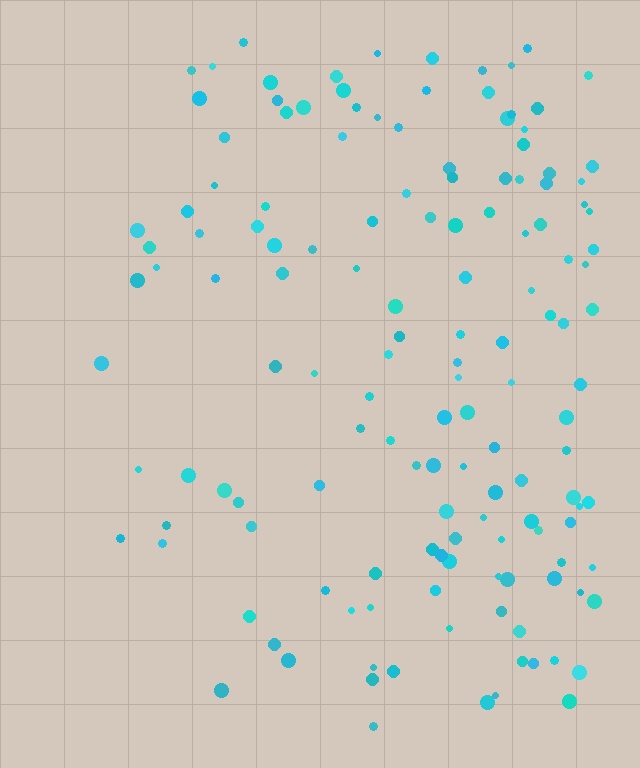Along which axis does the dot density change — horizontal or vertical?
Horizontal.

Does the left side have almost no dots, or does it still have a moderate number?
Still a moderate number, just noticeably fewer than the right.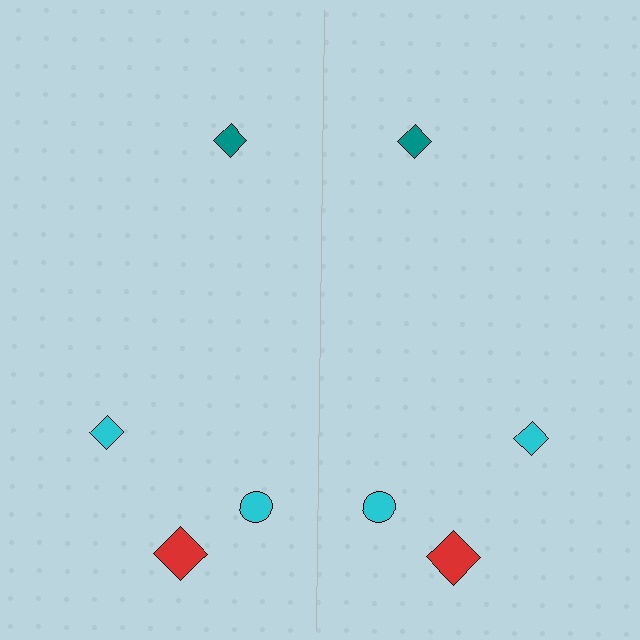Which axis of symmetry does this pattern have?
The pattern has a vertical axis of symmetry running through the center of the image.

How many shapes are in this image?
There are 8 shapes in this image.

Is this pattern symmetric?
Yes, this pattern has bilateral (reflection) symmetry.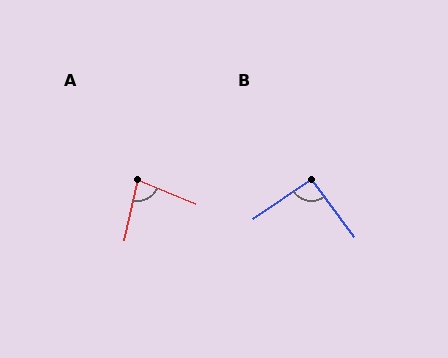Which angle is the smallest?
A, at approximately 79 degrees.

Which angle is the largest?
B, at approximately 92 degrees.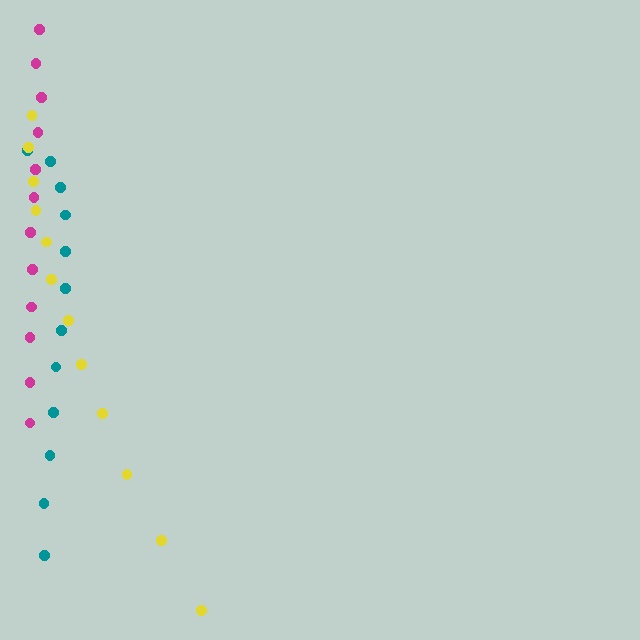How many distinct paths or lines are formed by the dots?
There are 3 distinct paths.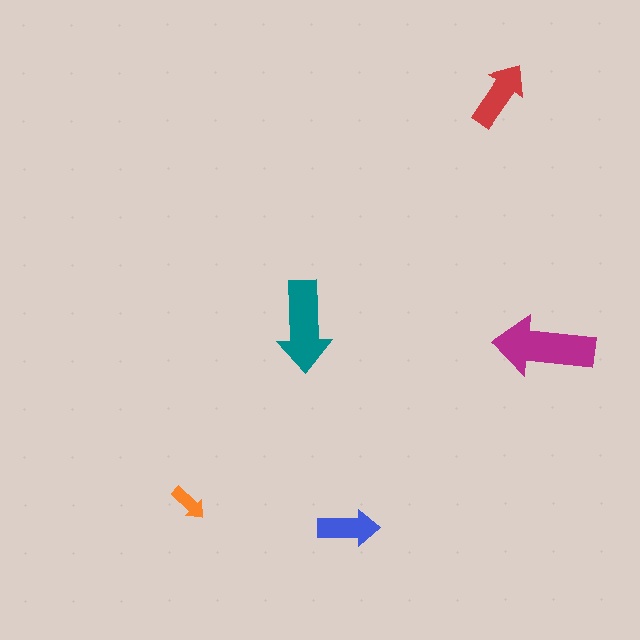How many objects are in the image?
There are 5 objects in the image.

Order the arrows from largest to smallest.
the magenta one, the teal one, the red one, the blue one, the orange one.